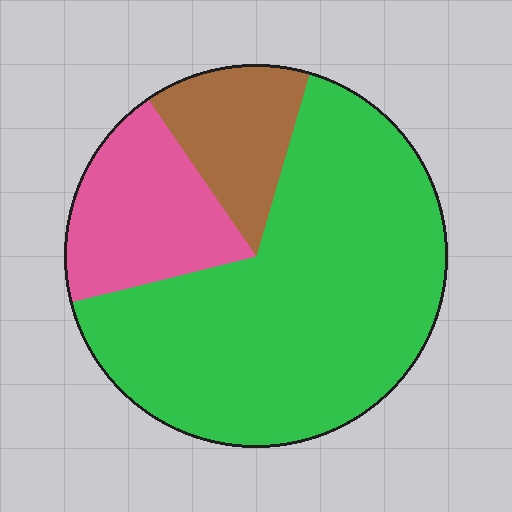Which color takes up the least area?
Brown, at roughly 15%.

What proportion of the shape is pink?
Pink takes up between a sixth and a third of the shape.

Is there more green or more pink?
Green.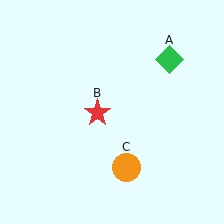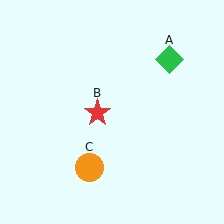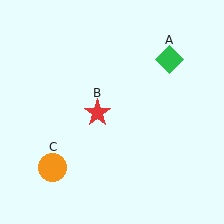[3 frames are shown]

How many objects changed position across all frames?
1 object changed position: orange circle (object C).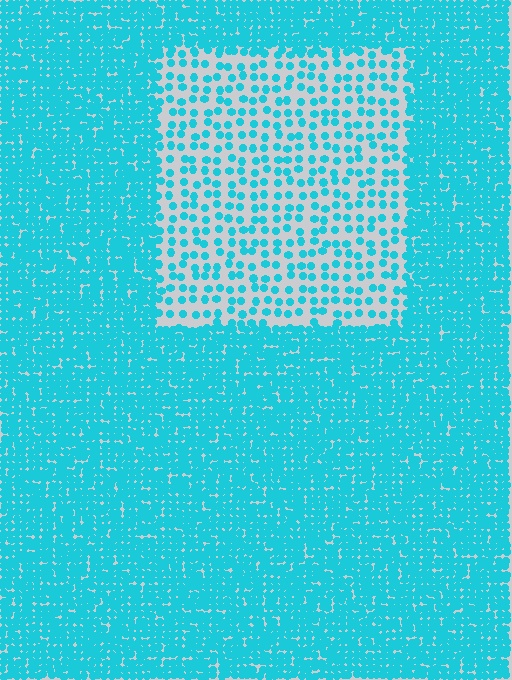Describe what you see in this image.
The image contains small cyan elements arranged at two different densities. A rectangle-shaped region is visible where the elements are less densely packed than the surrounding area.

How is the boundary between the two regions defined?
The boundary is defined by a change in element density (approximately 3.0x ratio). All elements are the same color, size, and shape.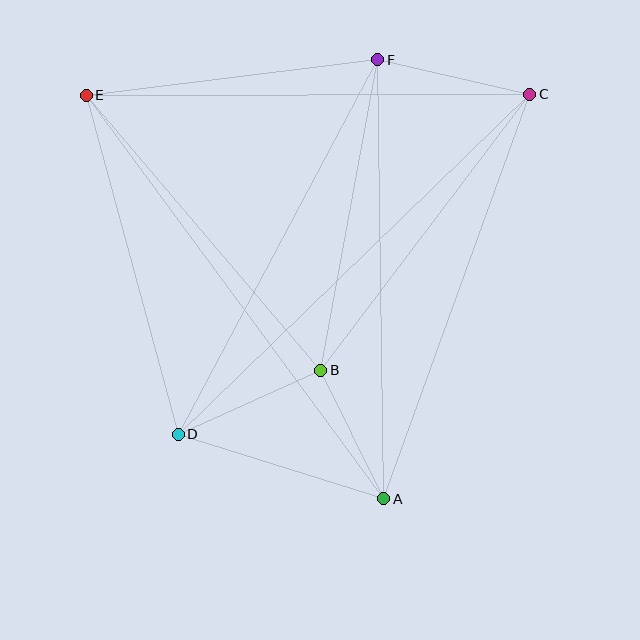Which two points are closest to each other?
Points A and B are closest to each other.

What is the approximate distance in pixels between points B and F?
The distance between B and F is approximately 316 pixels.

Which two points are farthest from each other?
Points A and E are farthest from each other.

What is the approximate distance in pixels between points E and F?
The distance between E and F is approximately 294 pixels.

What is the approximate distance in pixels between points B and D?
The distance between B and D is approximately 156 pixels.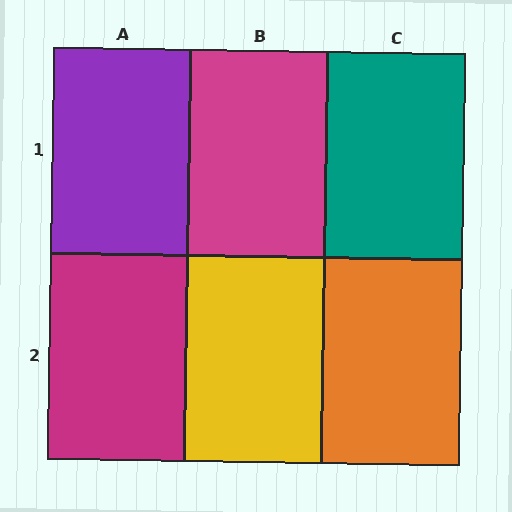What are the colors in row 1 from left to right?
Purple, magenta, teal.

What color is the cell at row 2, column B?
Yellow.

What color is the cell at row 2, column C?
Orange.